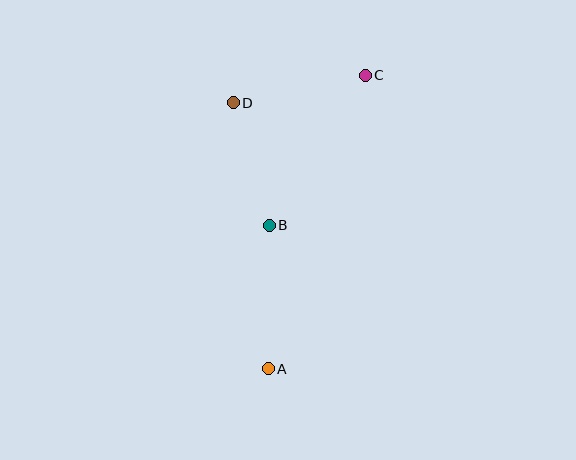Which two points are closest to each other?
Points B and D are closest to each other.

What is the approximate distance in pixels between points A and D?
The distance between A and D is approximately 268 pixels.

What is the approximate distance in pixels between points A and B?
The distance between A and B is approximately 143 pixels.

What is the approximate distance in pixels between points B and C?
The distance between B and C is approximately 178 pixels.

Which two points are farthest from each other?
Points A and C are farthest from each other.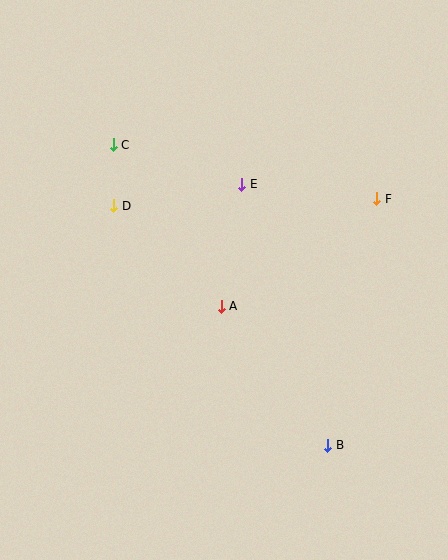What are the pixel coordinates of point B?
Point B is at (328, 445).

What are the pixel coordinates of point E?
Point E is at (242, 184).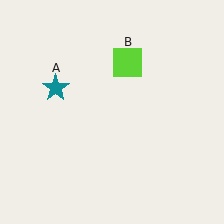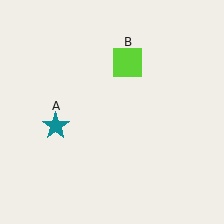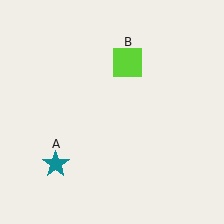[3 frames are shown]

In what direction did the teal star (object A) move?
The teal star (object A) moved down.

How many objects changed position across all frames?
1 object changed position: teal star (object A).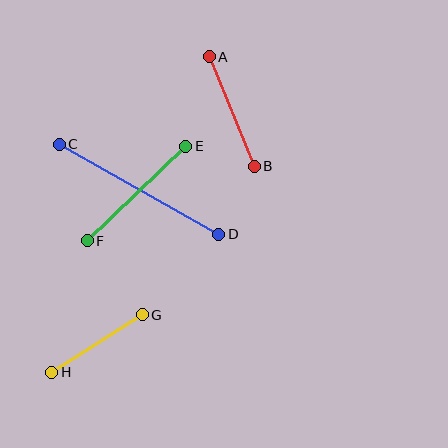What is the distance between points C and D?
The distance is approximately 183 pixels.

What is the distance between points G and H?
The distance is approximately 107 pixels.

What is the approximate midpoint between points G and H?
The midpoint is at approximately (97, 344) pixels.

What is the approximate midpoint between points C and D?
The midpoint is at approximately (139, 189) pixels.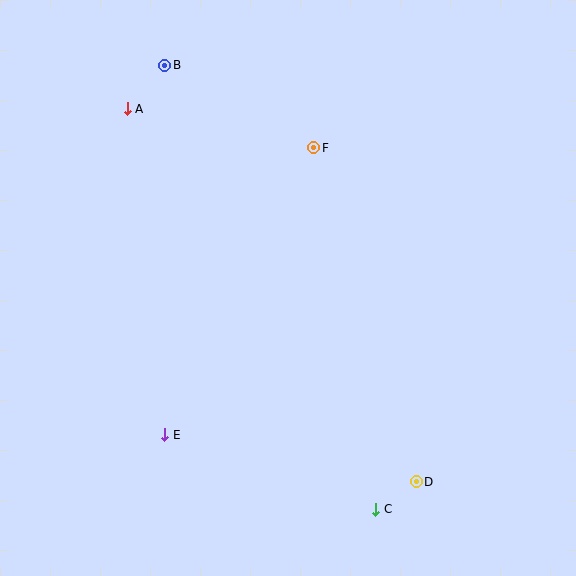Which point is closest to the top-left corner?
Point A is closest to the top-left corner.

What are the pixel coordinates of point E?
Point E is at (165, 435).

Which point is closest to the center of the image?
Point F at (314, 148) is closest to the center.